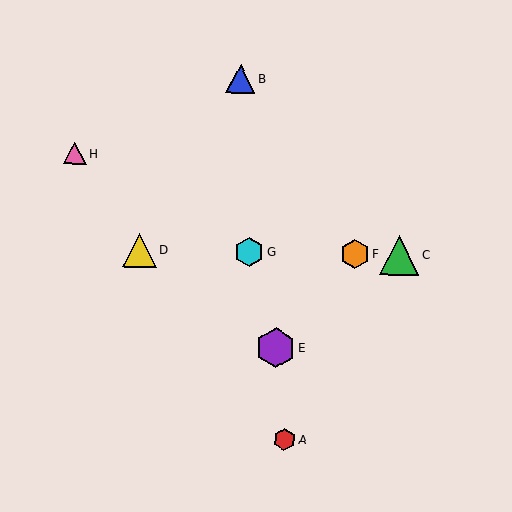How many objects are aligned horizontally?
4 objects (C, D, F, G) are aligned horizontally.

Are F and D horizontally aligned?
Yes, both are at y≈254.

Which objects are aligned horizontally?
Objects C, D, F, G are aligned horizontally.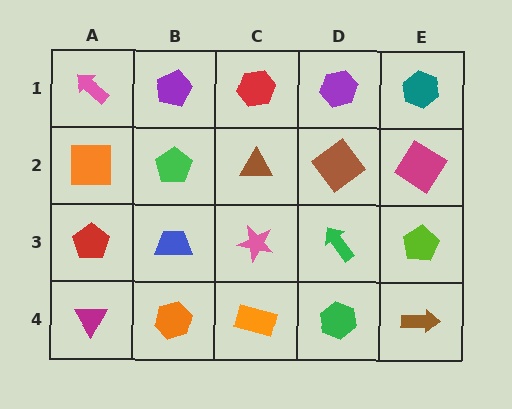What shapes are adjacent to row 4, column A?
A red pentagon (row 3, column A), an orange hexagon (row 4, column B).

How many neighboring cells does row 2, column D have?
4.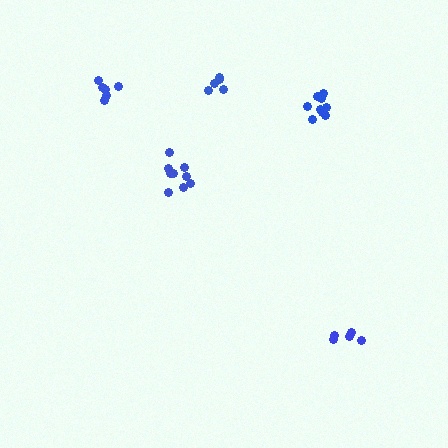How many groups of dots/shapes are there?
There are 5 groups.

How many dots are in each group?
Group 1: 5 dots, Group 2: 6 dots, Group 3: 10 dots, Group 4: 5 dots, Group 5: 9 dots (35 total).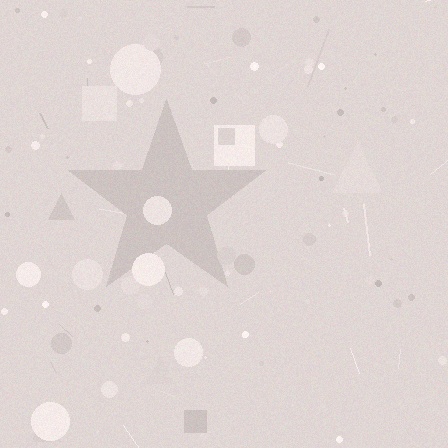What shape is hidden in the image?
A star is hidden in the image.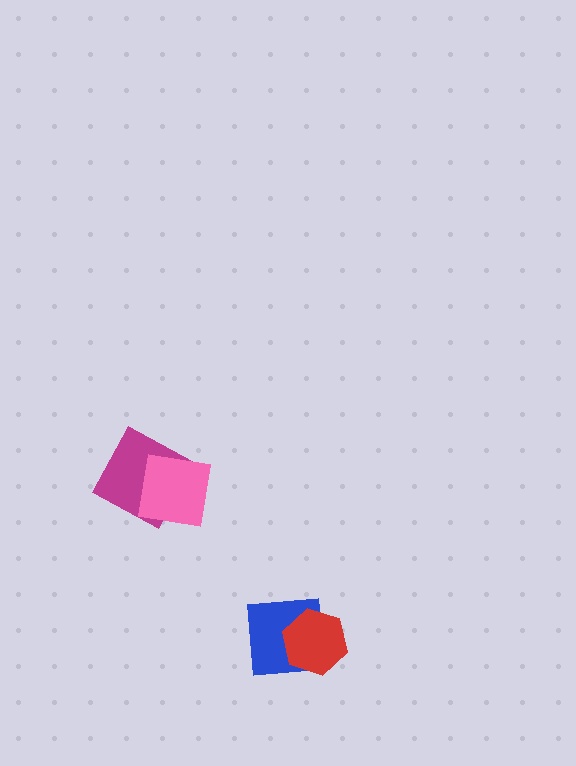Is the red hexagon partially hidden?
No, no other shape covers it.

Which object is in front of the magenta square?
The pink square is in front of the magenta square.